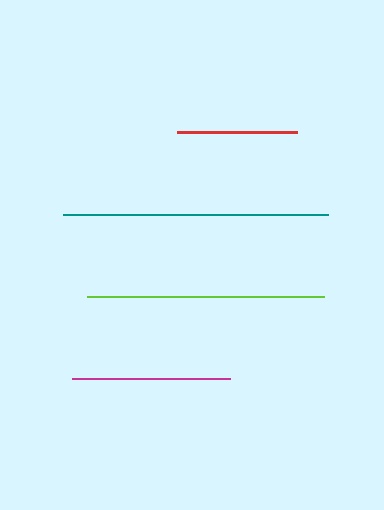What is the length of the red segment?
The red segment is approximately 120 pixels long.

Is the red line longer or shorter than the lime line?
The lime line is longer than the red line.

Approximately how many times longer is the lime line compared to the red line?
The lime line is approximately 2.0 times the length of the red line.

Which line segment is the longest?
The teal line is the longest at approximately 264 pixels.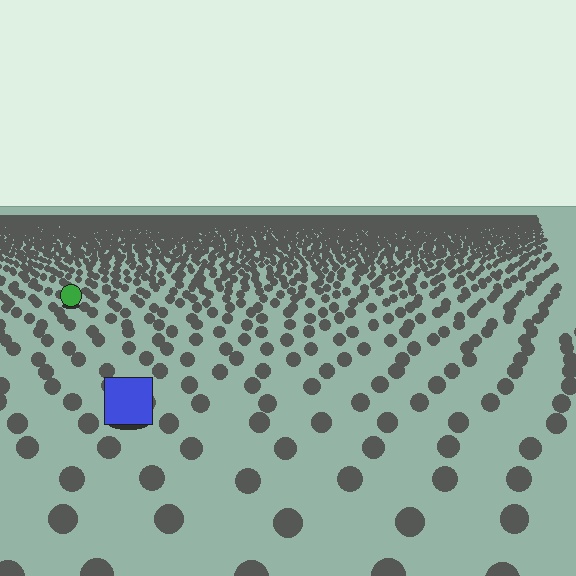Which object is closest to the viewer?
The blue square is closest. The texture marks near it are larger and more spread out.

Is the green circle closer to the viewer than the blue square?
No. The blue square is closer — you can tell from the texture gradient: the ground texture is coarser near it.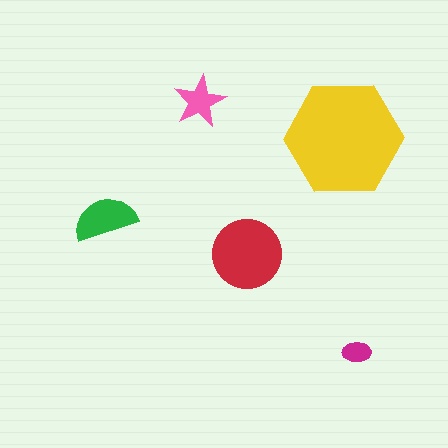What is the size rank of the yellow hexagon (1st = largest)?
1st.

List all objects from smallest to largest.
The magenta ellipse, the pink star, the green semicircle, the red circle, the yellow hexagon.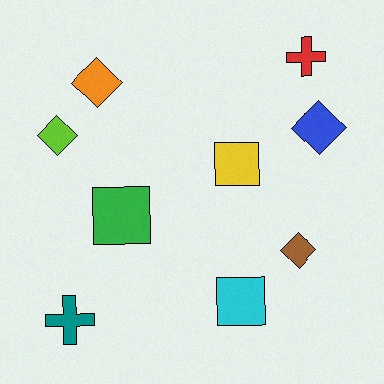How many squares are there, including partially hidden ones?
There are 3 squares.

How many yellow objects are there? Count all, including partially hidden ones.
There is 1 yellow object.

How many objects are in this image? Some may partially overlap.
There are 9 objects.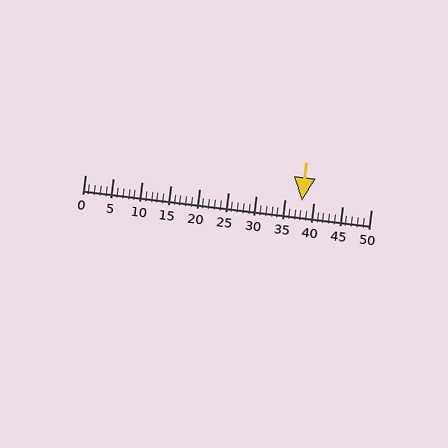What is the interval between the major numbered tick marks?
The major tick marks are spaced 5 units apart.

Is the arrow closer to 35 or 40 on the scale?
The arrow is closer to 40.